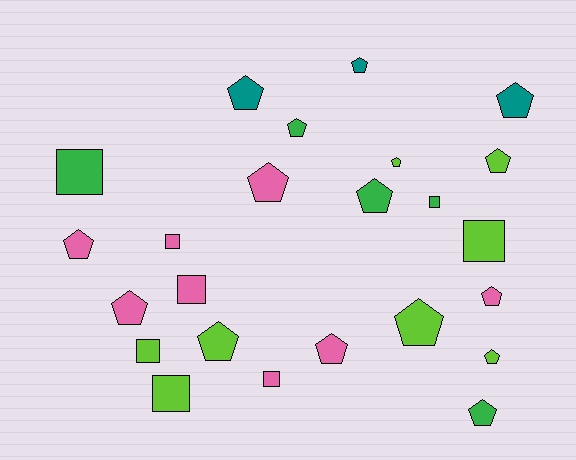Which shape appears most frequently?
Pentagon, with 16 objects.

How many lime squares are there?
There are 3 lime squares.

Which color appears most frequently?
Lime, with 8 objects.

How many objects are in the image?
There are 24 objects.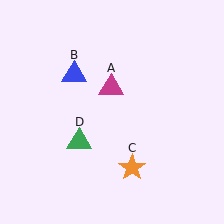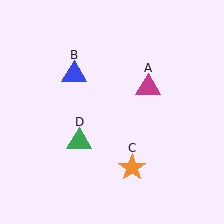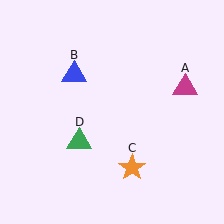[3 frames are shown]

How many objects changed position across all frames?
1 object changed position: magenta triangle (object A).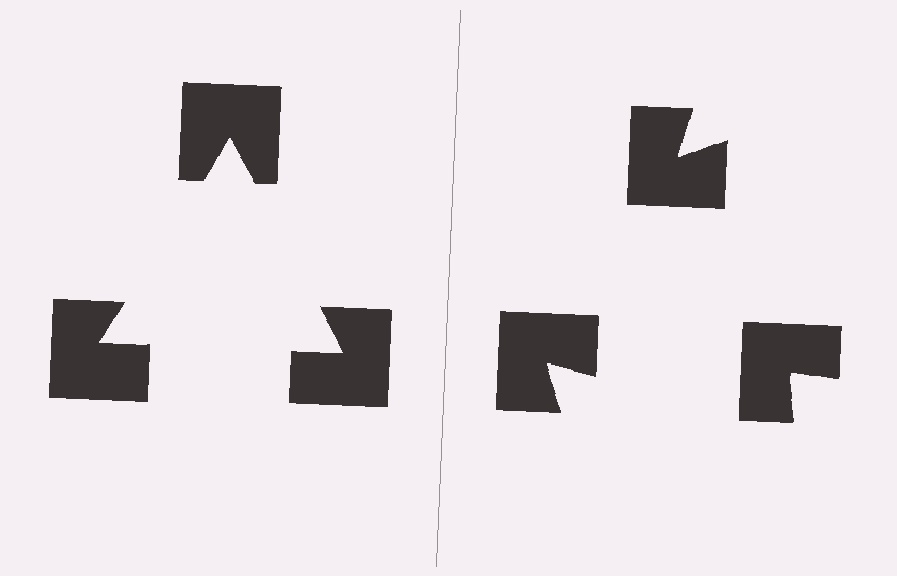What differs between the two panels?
The notched squares are positioned identically on both sides; only the wedge orientations differ. On the left they align to a triangle; on the right they are misaligned.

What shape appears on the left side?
An illusory triangle.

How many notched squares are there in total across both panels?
6 — 3 on each side.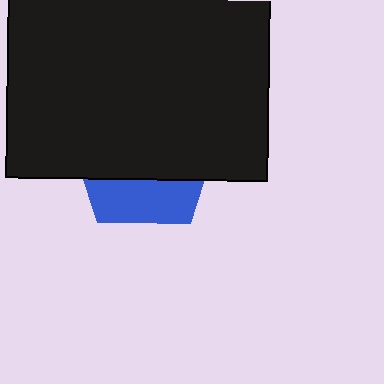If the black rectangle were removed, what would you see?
You would see the complete blue pentagon.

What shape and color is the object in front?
The object in front is a black rectangle.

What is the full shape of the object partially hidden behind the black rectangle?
The partially hidden object is a blue pentagon.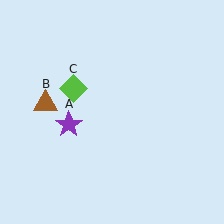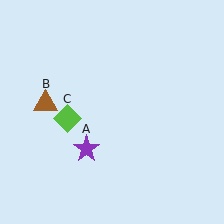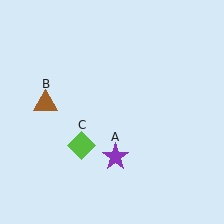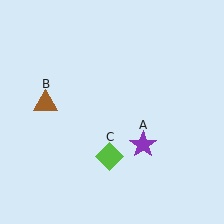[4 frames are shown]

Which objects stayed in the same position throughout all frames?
Brown triangle (object B) remained stationary.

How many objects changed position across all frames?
2 objects changed position: purple star (object A), lime diamond (object C).